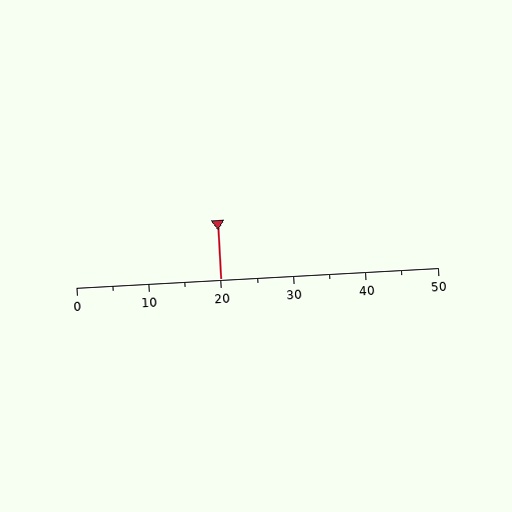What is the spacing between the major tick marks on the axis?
The major ticks are spaced 10 apart.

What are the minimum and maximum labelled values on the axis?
The axis runs from 0 to 50.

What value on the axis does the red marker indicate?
The marker indicates approximately 20.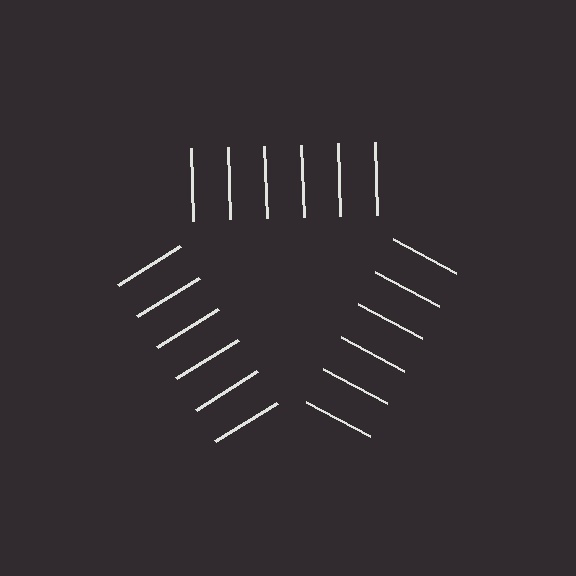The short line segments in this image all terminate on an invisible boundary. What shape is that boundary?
An illusory triangle — the line segments terminate on its edges but no continuous stroke is drawn.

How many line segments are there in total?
18 — 6 along each of the 3 edges.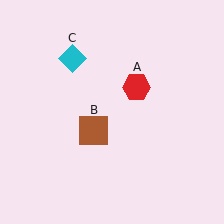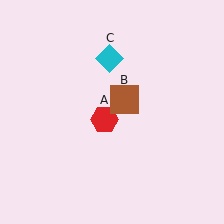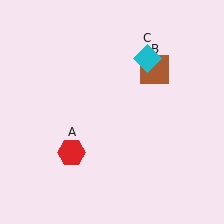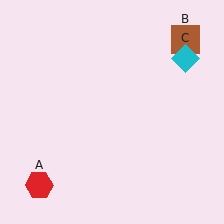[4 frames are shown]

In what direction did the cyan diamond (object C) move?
The cyan diamond (object C) moved right.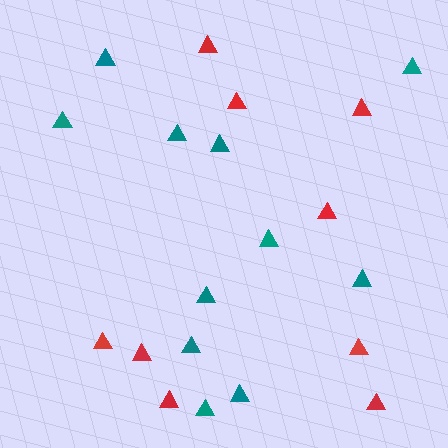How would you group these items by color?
There are 2 groups: one group of red triangles (9) and one group of teal triangles (11).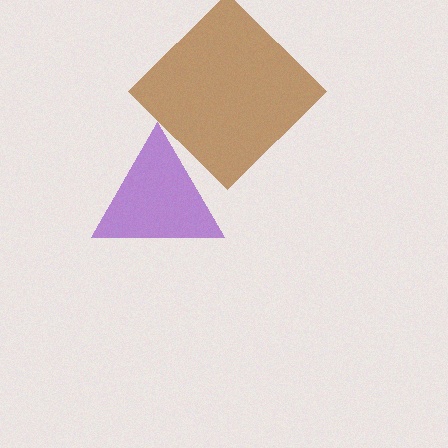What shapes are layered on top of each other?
The layered shapes are: a purple triangle, a brown diamond.